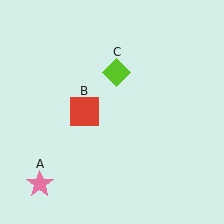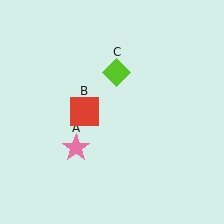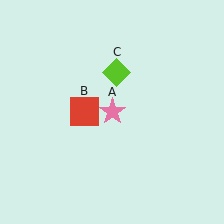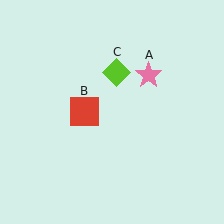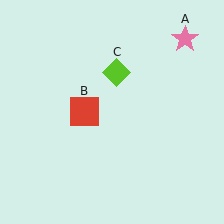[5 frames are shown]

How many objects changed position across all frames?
1 object changed position: pink star (object A).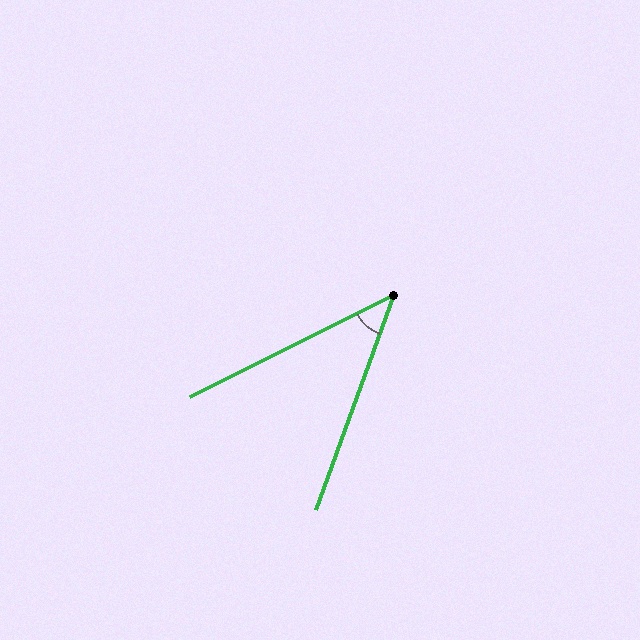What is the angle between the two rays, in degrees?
Approximately 43 degrees.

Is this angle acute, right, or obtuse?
It is acute.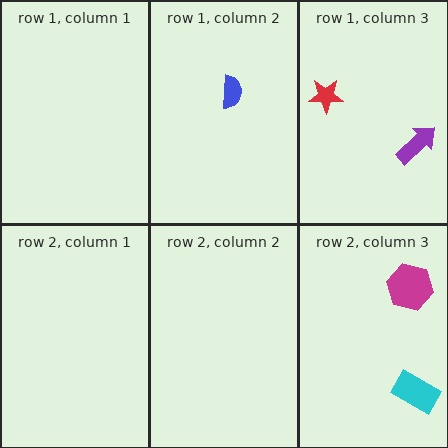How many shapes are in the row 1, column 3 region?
2.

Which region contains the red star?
The row 1, column 3 region.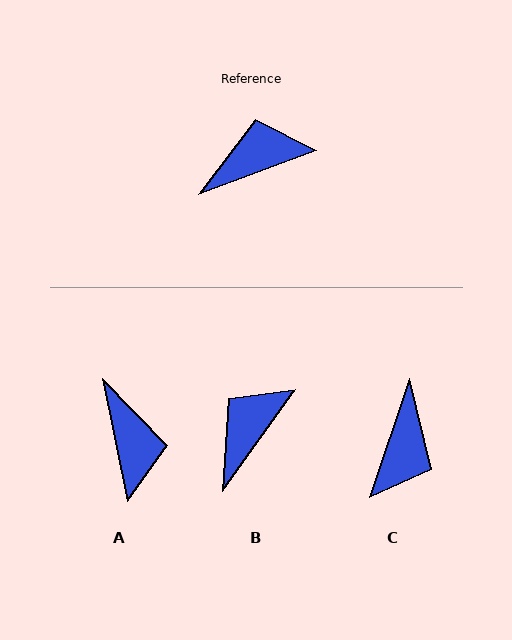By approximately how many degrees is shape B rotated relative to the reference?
Approximately 34 degrees counter-clockwise.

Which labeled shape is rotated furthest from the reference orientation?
C, about 129 degrees away.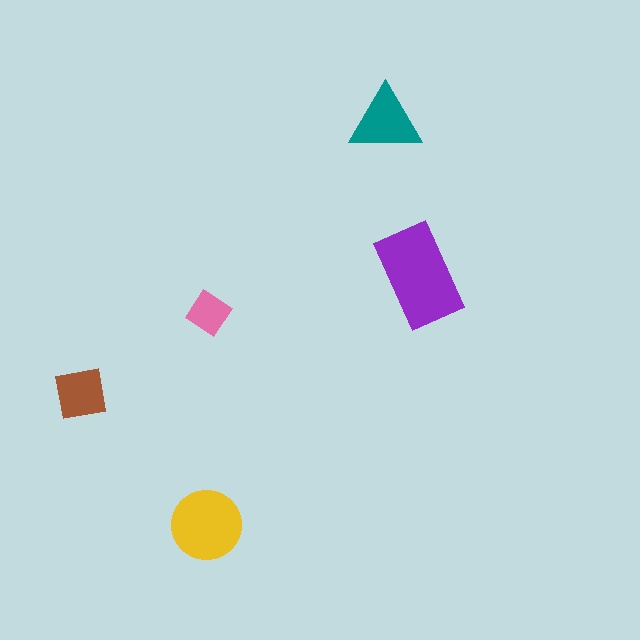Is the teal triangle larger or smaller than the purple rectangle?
Smaller.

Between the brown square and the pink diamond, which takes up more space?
The brown square.